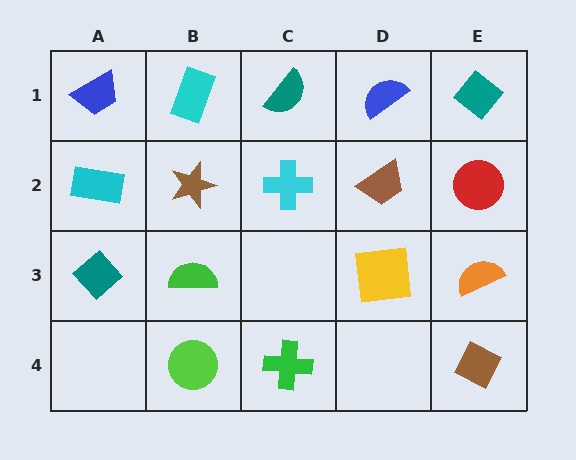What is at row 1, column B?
A cyan rectangle.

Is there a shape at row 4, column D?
No, that cell is empty.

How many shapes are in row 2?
5 shapes.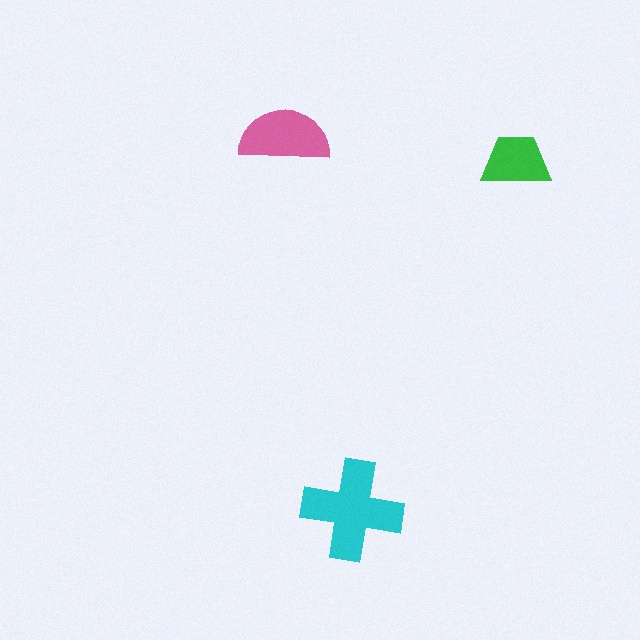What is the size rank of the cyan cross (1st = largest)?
1st.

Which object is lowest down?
The cyan cross is bottommost.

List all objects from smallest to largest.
The green trapezoid, the pink semicircle, the cyan cross.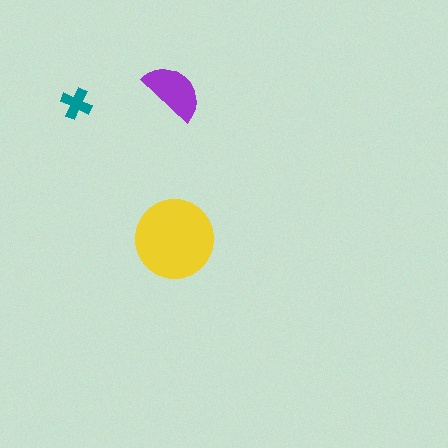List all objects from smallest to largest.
The teal cross, the purple semicircle, the yellow circle.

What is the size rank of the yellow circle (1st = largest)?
1st.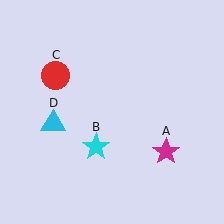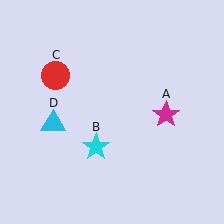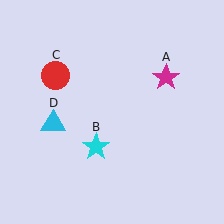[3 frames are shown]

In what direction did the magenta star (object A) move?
The magenta star (object A) moved up.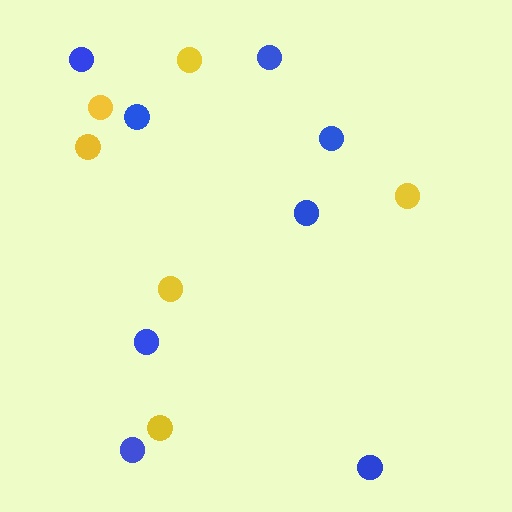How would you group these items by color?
There are 2 groups: one group of blue circles (8) and one group of yellow circles (6).